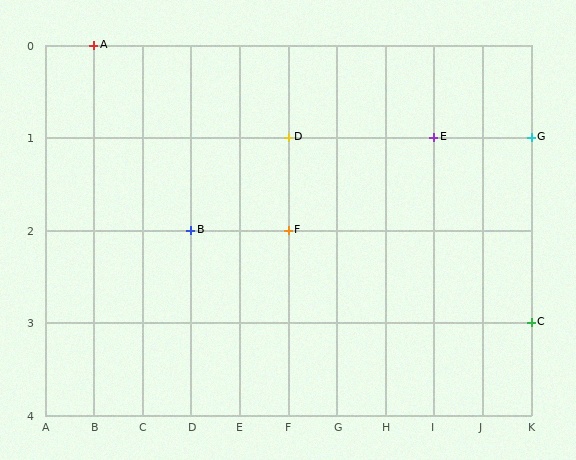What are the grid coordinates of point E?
Point E is at grid coordinates (I, 1).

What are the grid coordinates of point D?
Point D is at grid coordinates (F, 1).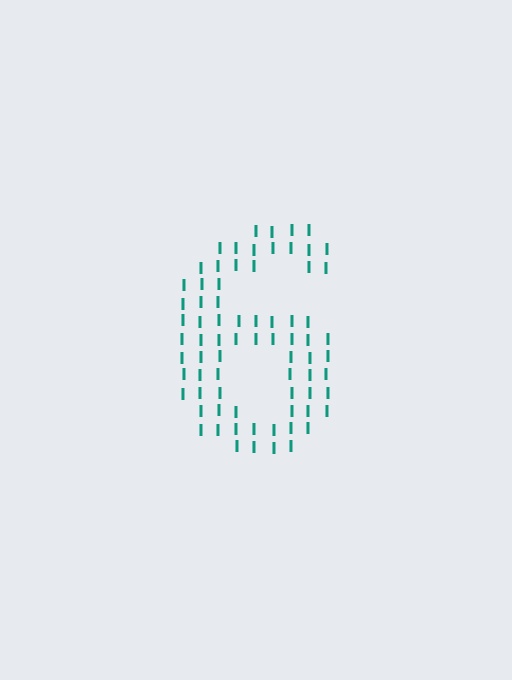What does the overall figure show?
The overall figure shows the digit 6.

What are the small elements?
The small elements are letter I's.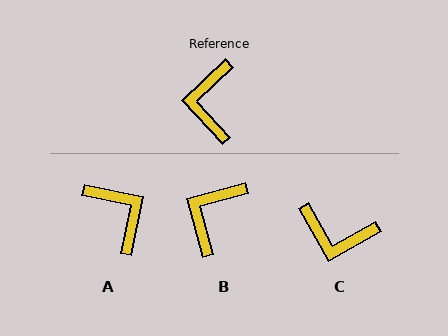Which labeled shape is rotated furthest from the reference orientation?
A, about 145 degrees away.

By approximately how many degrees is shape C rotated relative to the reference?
Approximately 76 degrees counter-clockwise.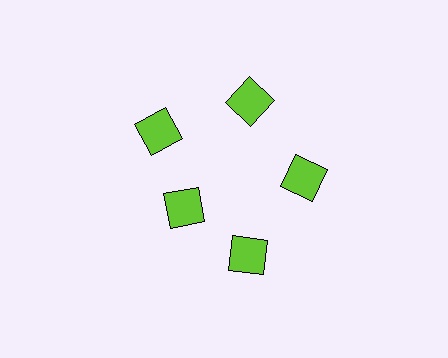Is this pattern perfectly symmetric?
No. The 5 lime diamonds are arranged in a ring, but one element near the 8 o'clock position is pulled inward toward the center, breaking the 5-fold rotational symmetry.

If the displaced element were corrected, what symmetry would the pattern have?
It would have 5-fold rotational symmetry — the pattern would map onto itself every 72 degrees.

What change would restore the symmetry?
The symmetry would be restored by moving it outward, back onto the ring so that all 5 diamonds sit at equal angles and equal distance from the center.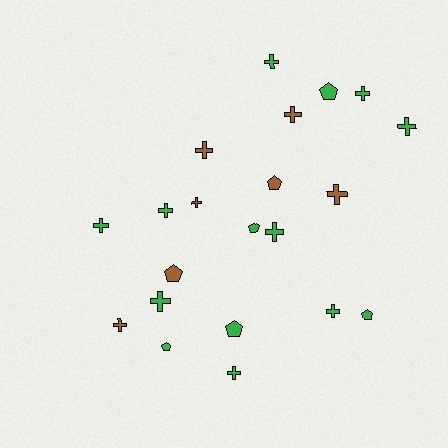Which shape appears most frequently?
Cross, with 14 objects.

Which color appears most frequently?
Green, with 14 objects.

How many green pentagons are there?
There are 5 green pentagons.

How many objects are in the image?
There are 21 objects.